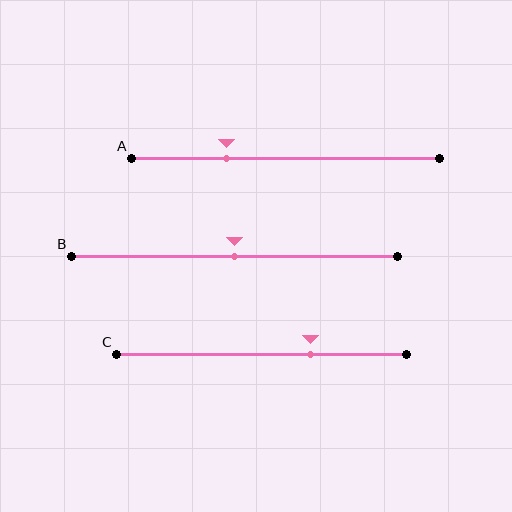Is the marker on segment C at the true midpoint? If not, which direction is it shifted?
No, the marker on segment C is shifted to the right by about 17% of the segment length.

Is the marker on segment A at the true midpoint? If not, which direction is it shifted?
No, the marker on segment A is shifted to the left by about 19% of the segment length.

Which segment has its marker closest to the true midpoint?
Segment B has its marker closest to the true midpoint.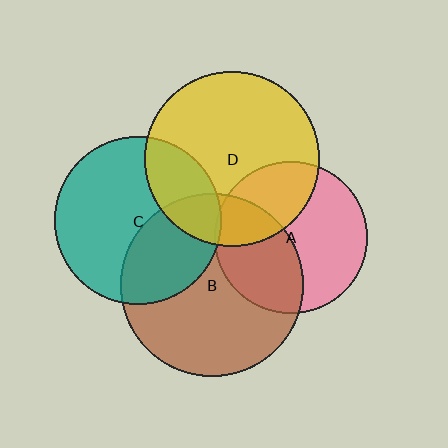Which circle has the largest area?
Circle B (brown).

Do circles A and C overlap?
Yes.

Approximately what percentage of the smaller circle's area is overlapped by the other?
Approximately 5%.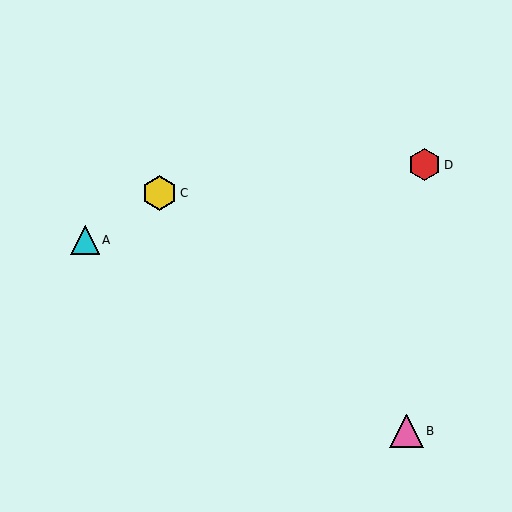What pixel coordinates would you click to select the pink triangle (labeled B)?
Click at (406, 431) to select the pink triangle B.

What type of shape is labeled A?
Shape A is a cyan triangle.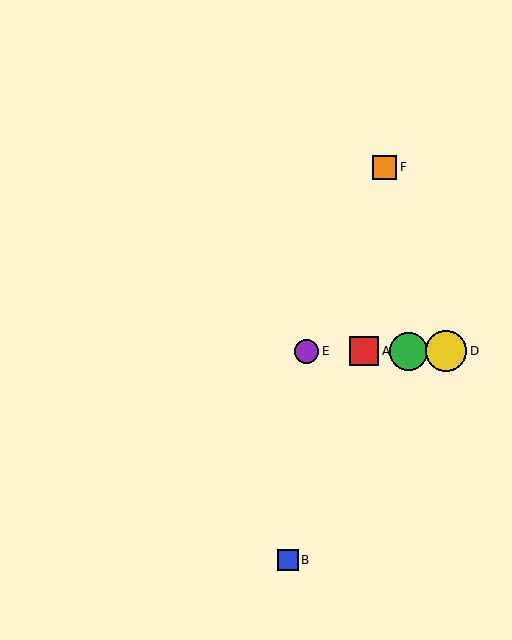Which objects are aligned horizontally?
Objects A, C, D, E are aligned horizontally.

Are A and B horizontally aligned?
No, A is at y≈351 and B is at y≈560.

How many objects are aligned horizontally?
4 objects (A, C, D, E) are aligned horizontally.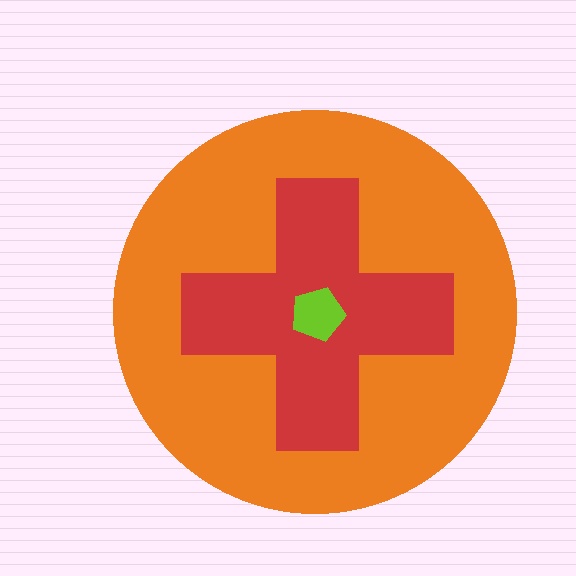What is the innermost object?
The lime pentagon.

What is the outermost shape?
The orange circle.